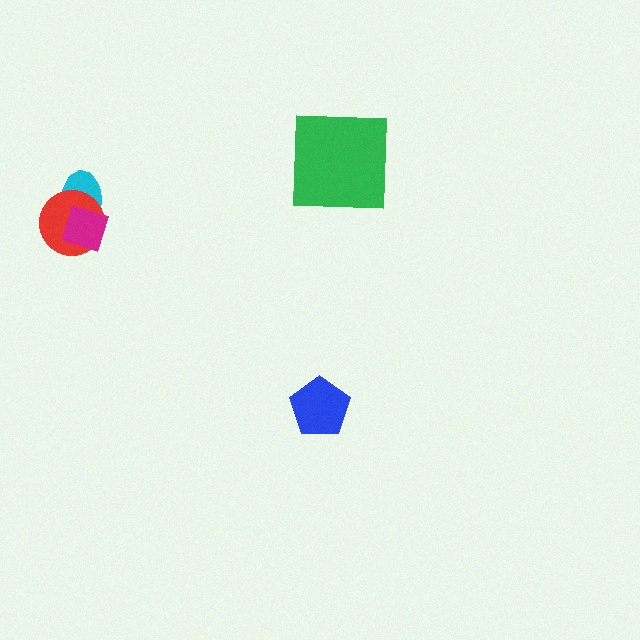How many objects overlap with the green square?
0 objects overlap with the green square.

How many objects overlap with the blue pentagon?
0 objects overlap with the blue pentagon.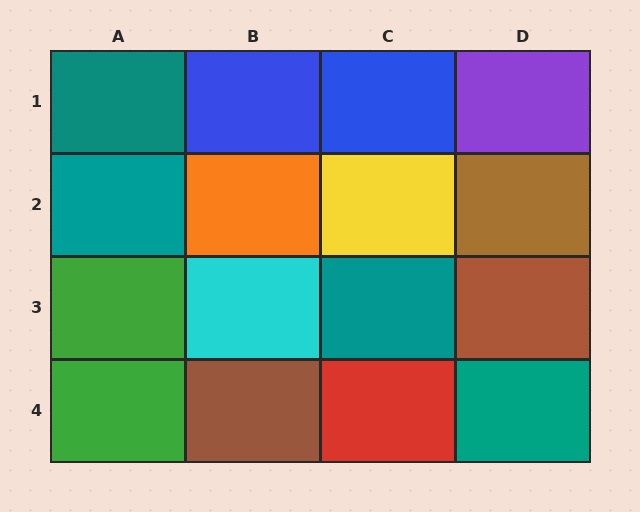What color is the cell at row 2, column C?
Yellow.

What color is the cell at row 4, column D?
Teal.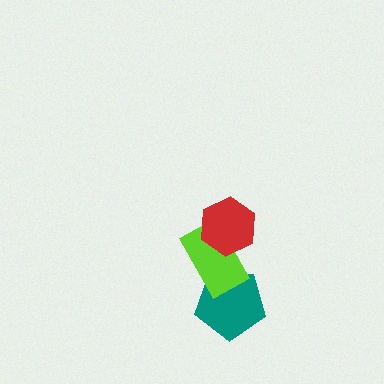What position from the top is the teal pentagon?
The teal pentagon is 3rd from the top.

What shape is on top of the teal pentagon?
The lime rectangle is on top of the teal pentagon.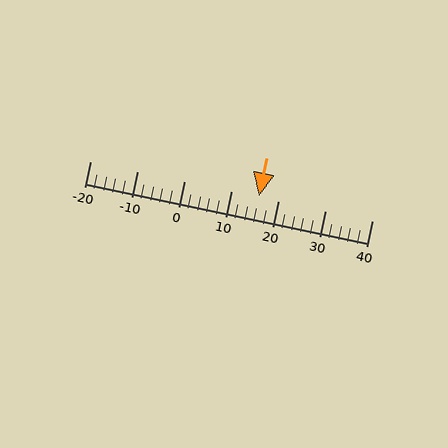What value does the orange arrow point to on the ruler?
The orange arrow points to approximately 16.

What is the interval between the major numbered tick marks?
The major tick marks are spaced 10 units apart.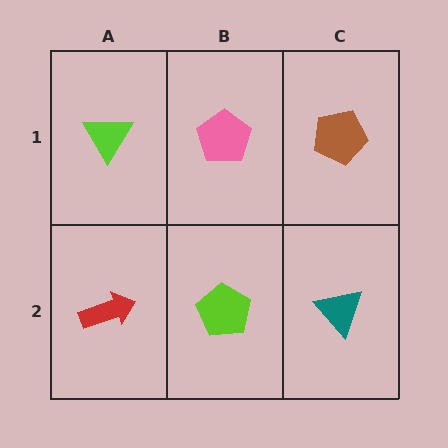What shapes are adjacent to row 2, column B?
A pink pentagon (row 1, column B), a red arrow (row 2, column A), a teal triangle (row 2, column C).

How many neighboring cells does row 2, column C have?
2.